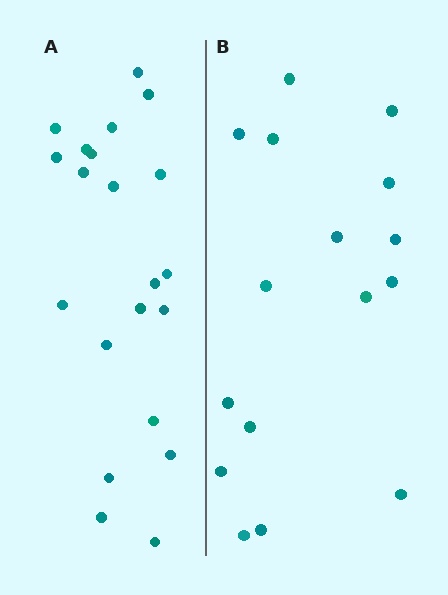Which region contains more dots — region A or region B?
Region A (the left region) has more dots.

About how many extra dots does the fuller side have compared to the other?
Region A has about 5 more dots than region B.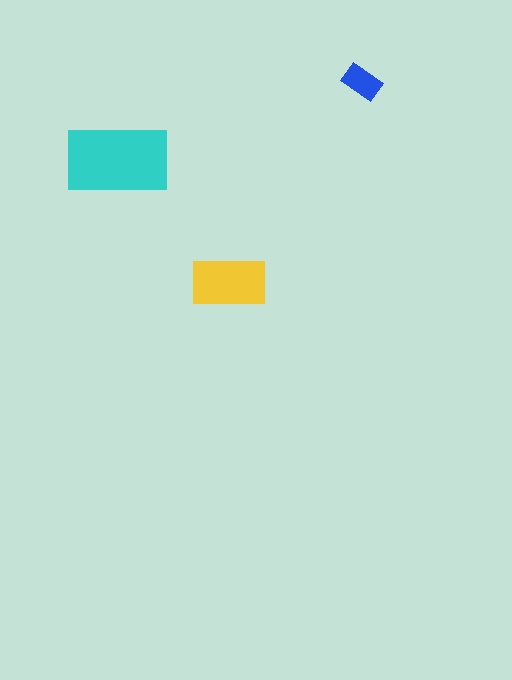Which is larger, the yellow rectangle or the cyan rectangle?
The cyan one.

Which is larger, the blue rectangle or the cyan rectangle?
The cyan one.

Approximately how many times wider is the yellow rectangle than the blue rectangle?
About 2 times wider.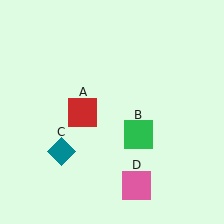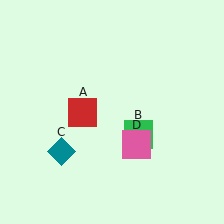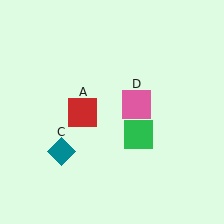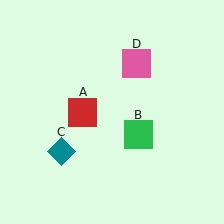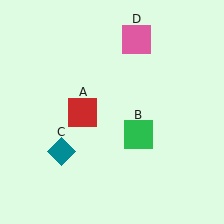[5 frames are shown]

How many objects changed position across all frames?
1 object changed position: pink square (object D).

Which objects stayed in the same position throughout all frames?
Red square (object A) and green square (object B) and teal diamond (object C) remained stationary.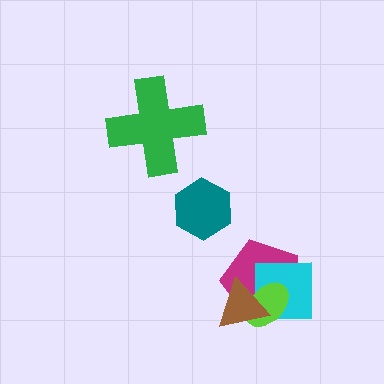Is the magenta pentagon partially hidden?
Yes, it is partially covered by another shape.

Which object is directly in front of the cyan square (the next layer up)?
The lime ellipse is directly in front of the cyan square.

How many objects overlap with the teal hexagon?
0 objects overlap with the teal hexagon.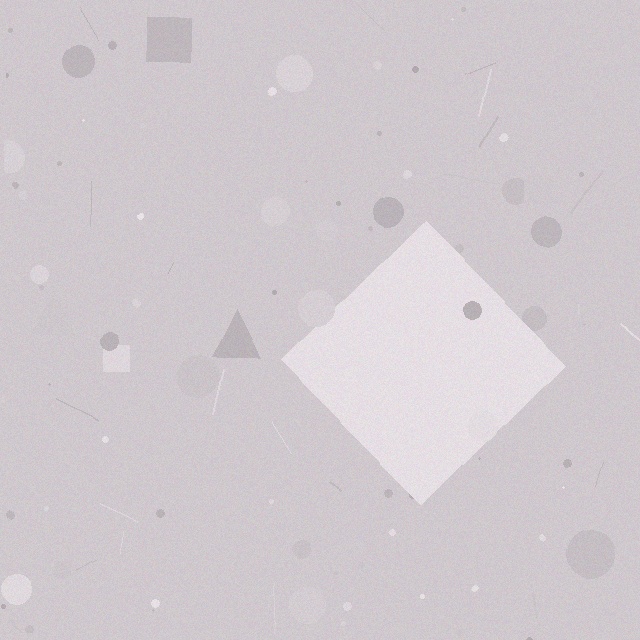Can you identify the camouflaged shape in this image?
The camouflaged shape is a diamond.